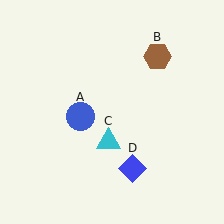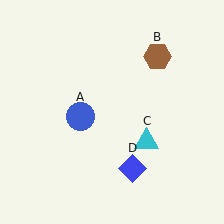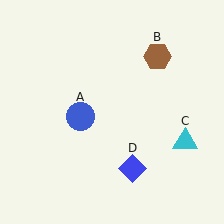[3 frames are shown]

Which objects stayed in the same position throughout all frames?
Blue circle (object A) and brown hexagon (object B) and blue diamond (object D) remained stationary.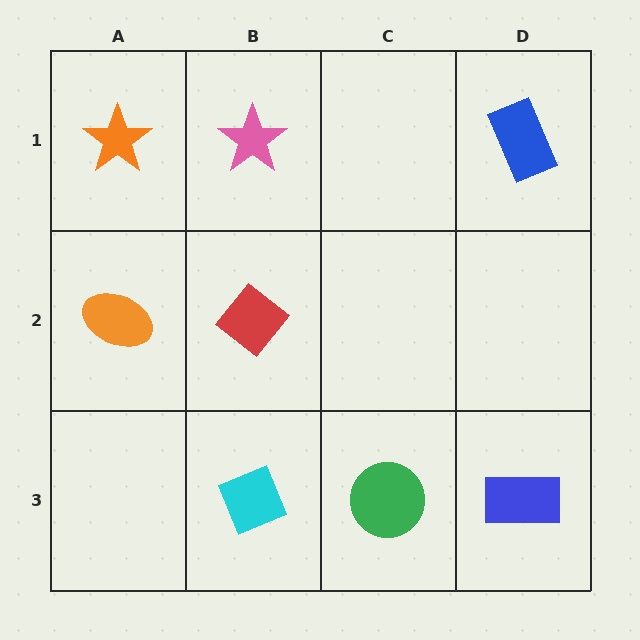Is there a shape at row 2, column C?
No, that cell is empty.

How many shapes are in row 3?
3 shapes.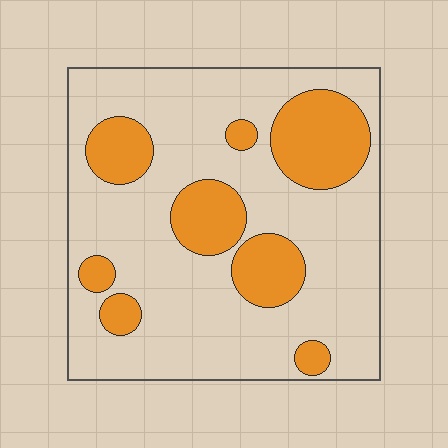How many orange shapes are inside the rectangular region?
8.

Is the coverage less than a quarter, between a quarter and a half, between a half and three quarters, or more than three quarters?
Between a quarter and a half.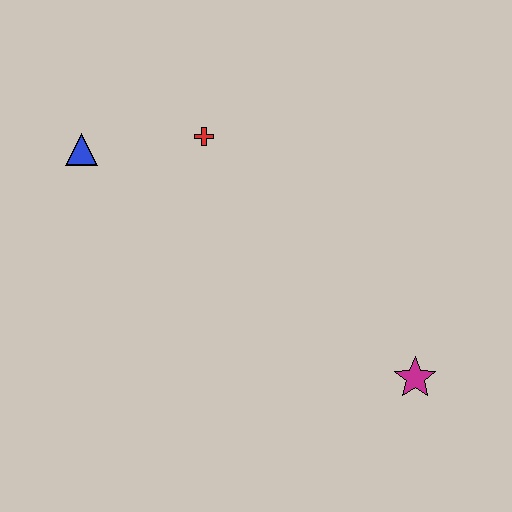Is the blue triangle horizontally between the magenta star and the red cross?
No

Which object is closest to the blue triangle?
The red cross is closest to the blue triangle.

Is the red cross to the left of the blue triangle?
No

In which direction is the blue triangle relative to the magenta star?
The blue triangle is to the left of the magenta star.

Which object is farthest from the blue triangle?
The magenta star is farthest from the blue triangle.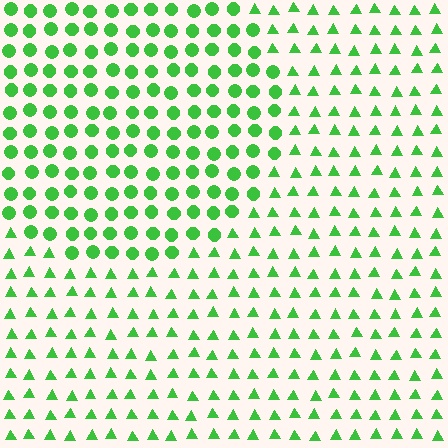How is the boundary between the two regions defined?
The boundary is defined by a change in element shape: circles inside vs. triangles outside. All elements share the same color and spacing.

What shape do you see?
I see a circle.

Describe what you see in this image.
The image is filled with small green elements arranged in a uniform grid. A circle-shaped region contains circles, while the surrounding area contains triangles. The boundary is defined purely by the change in element shape.